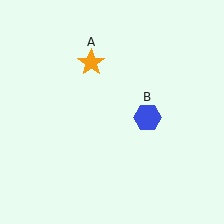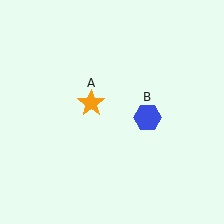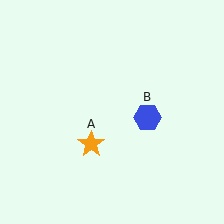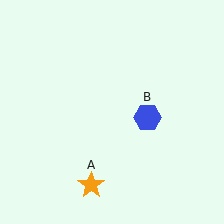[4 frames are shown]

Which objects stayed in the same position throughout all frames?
Blue hexagon (object B) remained stationary.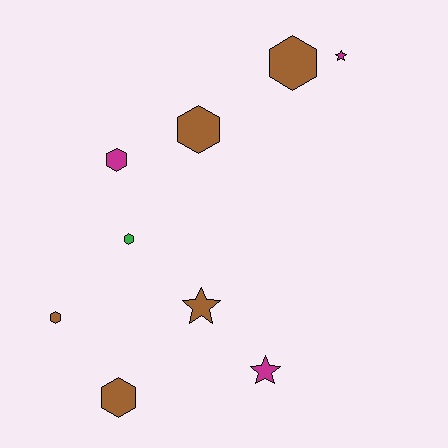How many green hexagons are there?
There is 1 green hexagon.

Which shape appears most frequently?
Hexagon, with 6 objects.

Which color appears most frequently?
Brown, with 5 objects.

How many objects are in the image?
There are 9 objects.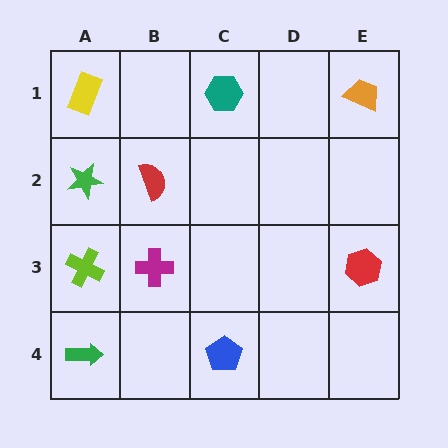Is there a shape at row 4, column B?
No, that cell is empty.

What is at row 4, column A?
A green arrow.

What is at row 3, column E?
A red hexagon.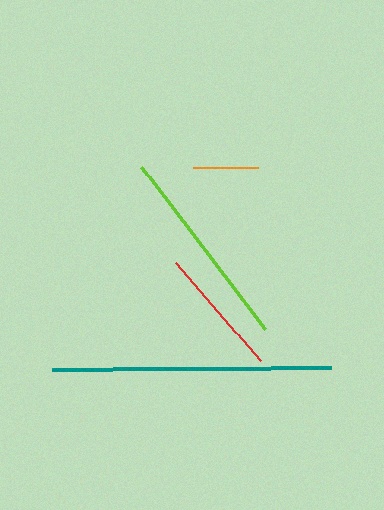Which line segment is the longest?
The teal line is the longest at approximately 279 pixels.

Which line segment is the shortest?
The orange line is the shortest at approximately 65 pixels.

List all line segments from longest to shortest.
From longest to shortest: teal, lime, red, orange.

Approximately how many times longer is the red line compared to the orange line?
The red line is approximately 2.0 times the length of the orange line.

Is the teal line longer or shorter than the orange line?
The teal line is longer than the orange line.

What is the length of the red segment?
The red segment is approximately 130 pixels long.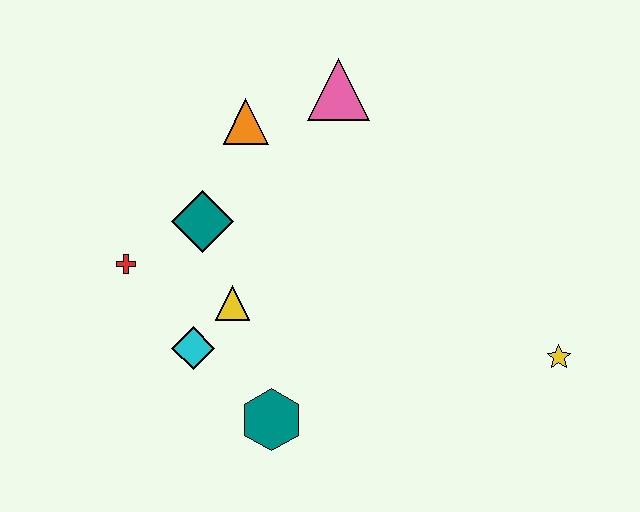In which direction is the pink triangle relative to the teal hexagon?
The pink triangle is above the teal hexagon.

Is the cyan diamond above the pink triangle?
No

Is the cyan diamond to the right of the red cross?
Yes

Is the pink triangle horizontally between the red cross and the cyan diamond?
No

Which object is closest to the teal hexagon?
The cyan diamond is closest to the teal hexagon.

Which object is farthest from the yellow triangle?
The yellow star is farthest from the yellow triangle.